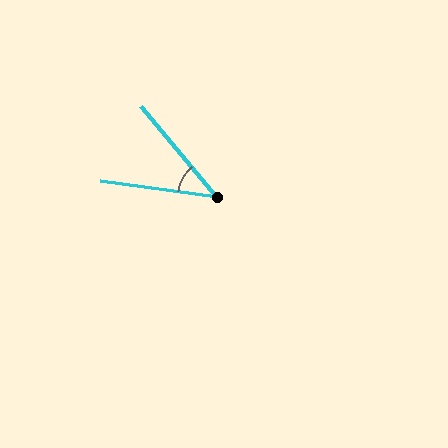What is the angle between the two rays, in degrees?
Approximately 42 degrees.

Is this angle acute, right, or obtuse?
It is acute.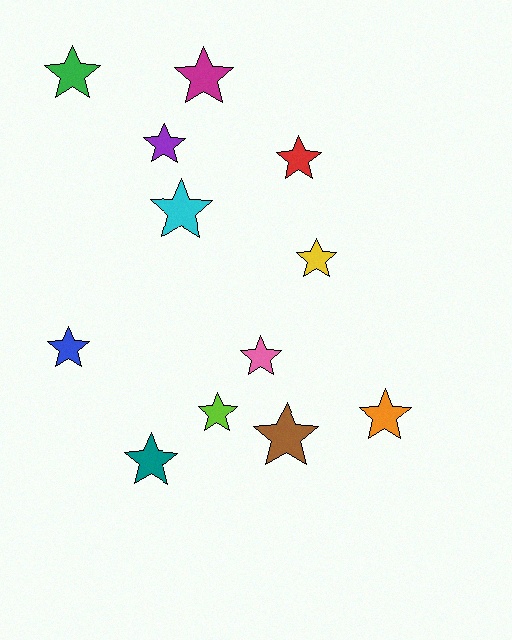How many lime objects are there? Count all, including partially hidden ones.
There is 1 lime object.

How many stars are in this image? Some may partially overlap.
There are 12 stars.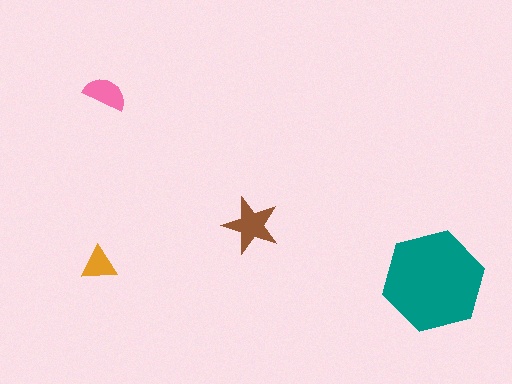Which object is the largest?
The teal hexagon.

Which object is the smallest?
The orange triangle.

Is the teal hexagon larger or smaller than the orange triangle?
Larger.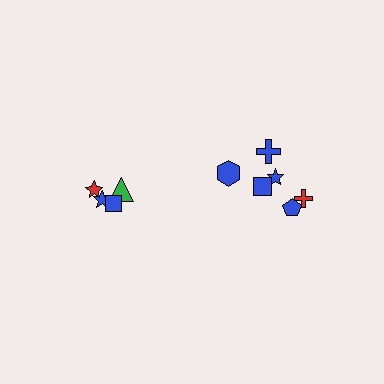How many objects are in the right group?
There are 6 objects.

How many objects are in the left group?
There are 4 objects.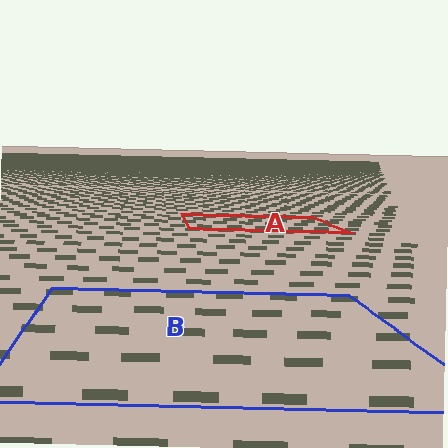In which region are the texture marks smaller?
The texture marks are smaller in region A, because it is farther away.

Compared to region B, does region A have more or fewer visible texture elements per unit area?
Region A has more texture elements per unit area — they are packed more densely because it is farther away.